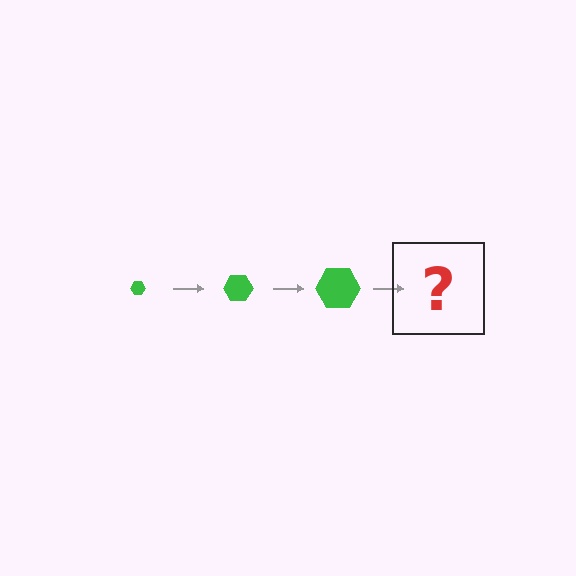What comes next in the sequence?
The next element should be a green hexagon, larger than the previous one.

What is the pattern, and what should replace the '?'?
The pattern is that the hexagon gets progressively larger each step. The '?' should be a green hexagon, larger than the previous one.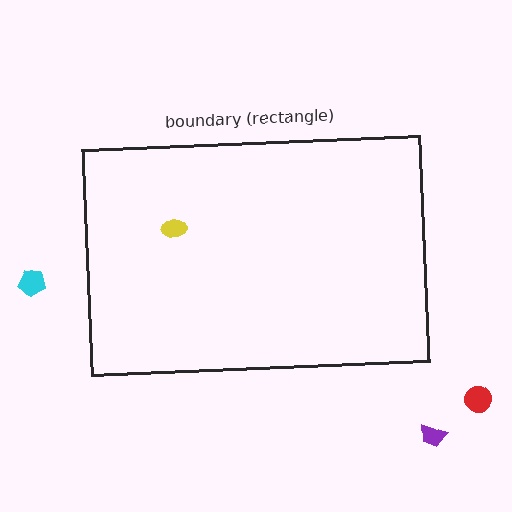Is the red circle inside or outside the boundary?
Outside.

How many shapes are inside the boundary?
1 inside, 3 outside.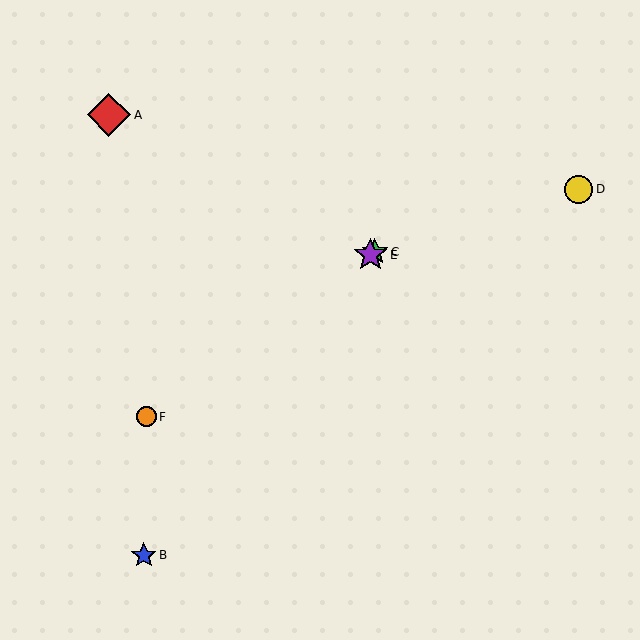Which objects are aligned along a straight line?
Objects C, E, F are aligned along a straight line.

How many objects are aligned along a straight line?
3 objects (C, E, F) are aligned along a straight line.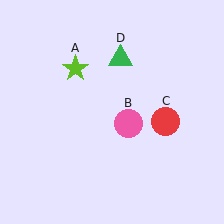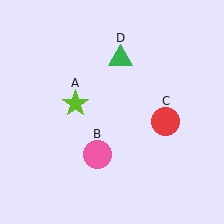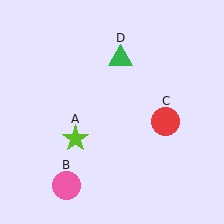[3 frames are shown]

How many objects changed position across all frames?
2 objects changed position: lime star (object A), pink circle (object B).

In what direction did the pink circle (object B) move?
The pink circle (object B) moved down and to the left.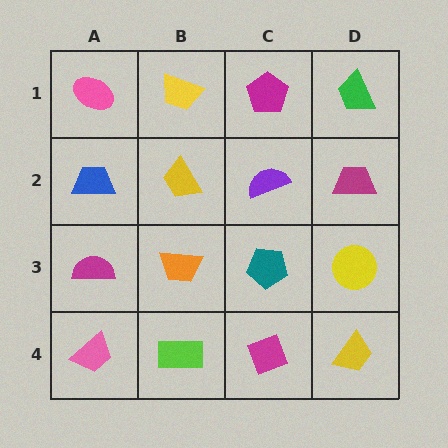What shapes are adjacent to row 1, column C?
A purple semicircle (row 2, column C), a yellow trapezoid (row 1, column B), a green trapezoid (row 1, column D).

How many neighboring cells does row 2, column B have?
4.